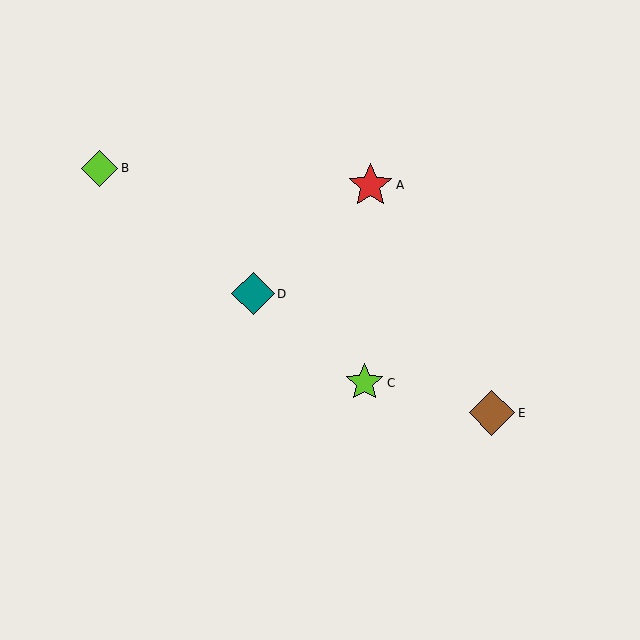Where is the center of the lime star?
The center of the lime star is at (365, 383).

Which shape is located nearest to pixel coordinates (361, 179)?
The red star (labeled A) at (370, 185) is nearest to that location.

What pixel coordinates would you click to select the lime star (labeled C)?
Click at (365, 383) to select the lime star C.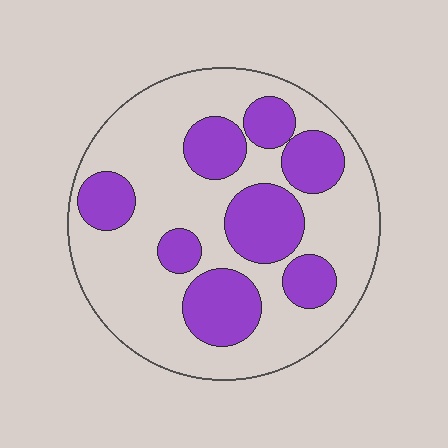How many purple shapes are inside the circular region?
8.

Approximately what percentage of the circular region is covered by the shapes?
Approximately 35%.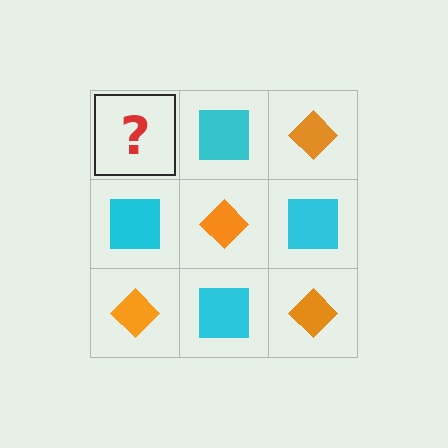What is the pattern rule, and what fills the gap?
The rule is that it alternates orange diamond and cyan square in a checkerboard pattern. The gap should be filled with an orange diamond.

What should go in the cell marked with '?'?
The missing cell should contain an orange diamond.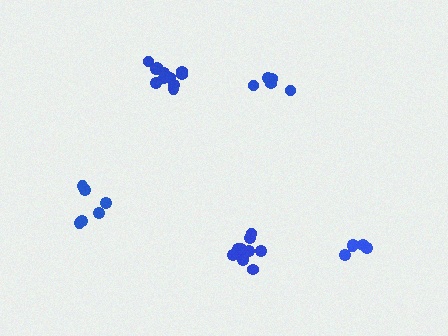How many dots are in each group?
Group 1: 5 dots, Group 2: 11 dots, Group 3: 5 dots, Group 4: 6 dots, Group 5: 11 dots (38 total).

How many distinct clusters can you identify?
There are 5 distinct clusters.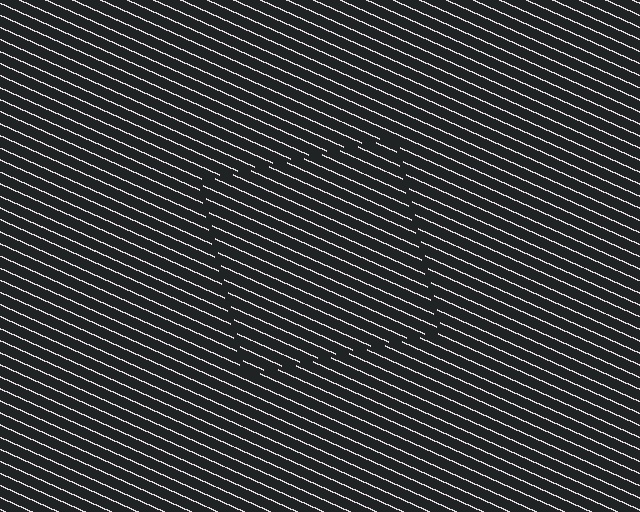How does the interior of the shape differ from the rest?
The interior of the shape contains the same grating, shifted by half a period — the contour is defined by the phase discontinuity where line-ends from the inner and outer gratings abut.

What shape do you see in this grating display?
An illusory square. The interior of the shape contains the same grating, shifted by half a period — the contour is defined by the phase discontinuity where line-ends from the inner and outer gratings abut.